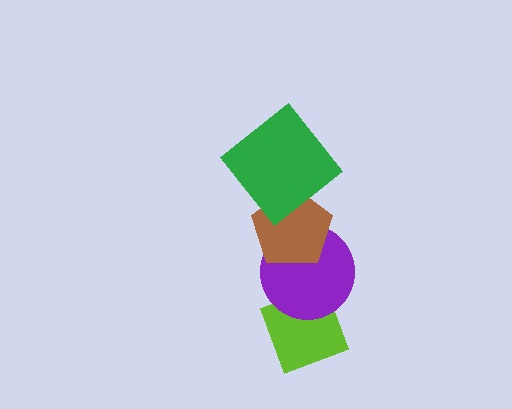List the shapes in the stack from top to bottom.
From top to bottom: the green diamond, the brown pentagon, the purple circle, the lime diamond.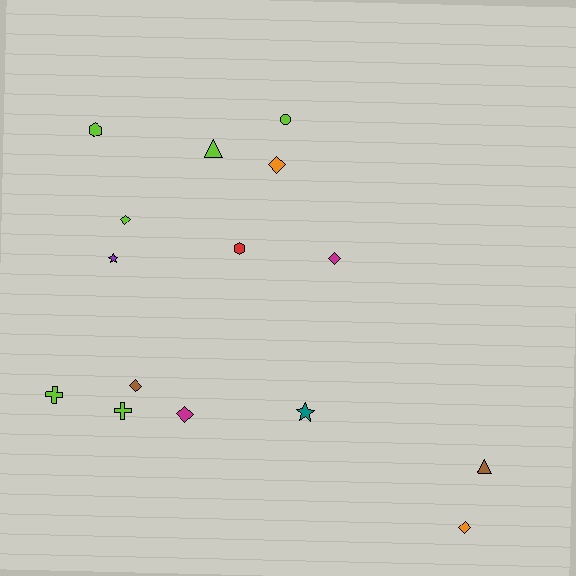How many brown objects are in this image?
There are 2 brown objects.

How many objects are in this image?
There are 15 objects.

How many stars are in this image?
There are 2 stars.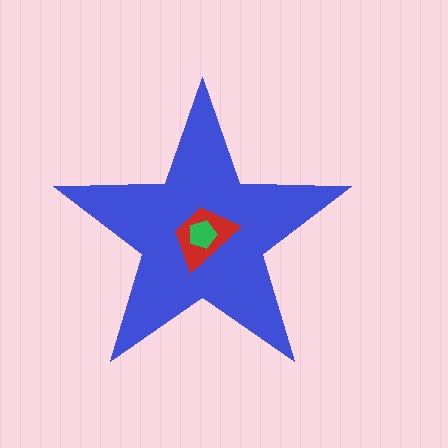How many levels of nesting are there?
3.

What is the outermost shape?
The blue star.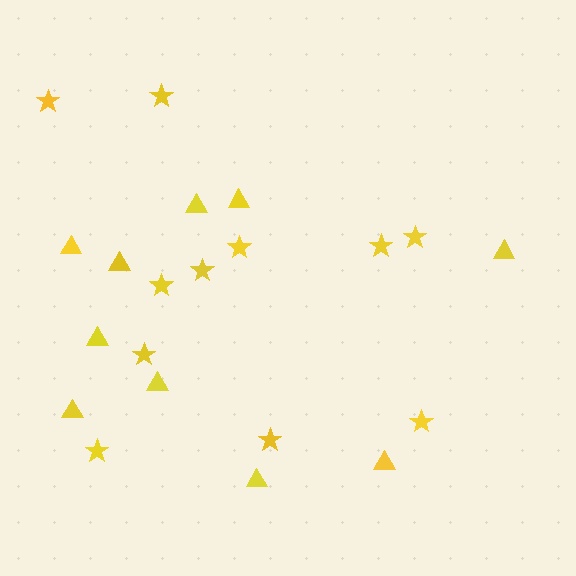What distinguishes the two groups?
There are 2 groups: one group of triangles (10) and one group of stars (11).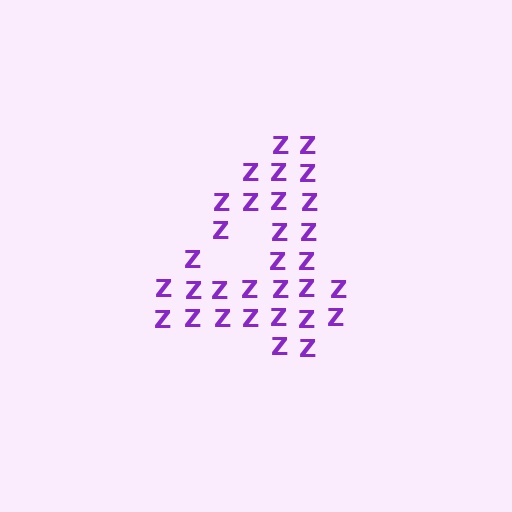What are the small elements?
The small elements are letter Z's.